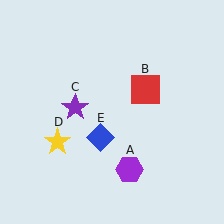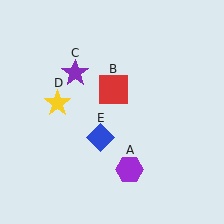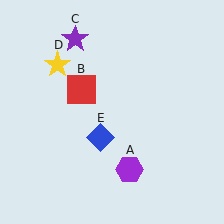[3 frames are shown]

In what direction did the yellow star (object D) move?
The yellow star (object D) moved up.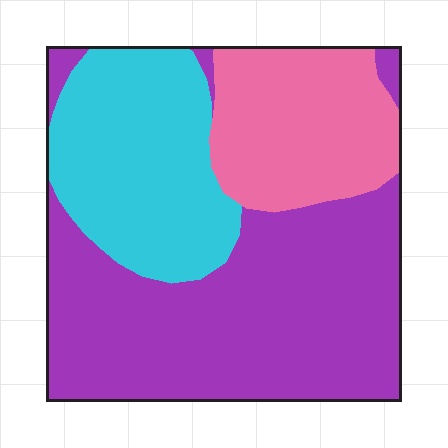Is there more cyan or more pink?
Cyan.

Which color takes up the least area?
Pink, at roughly 20%.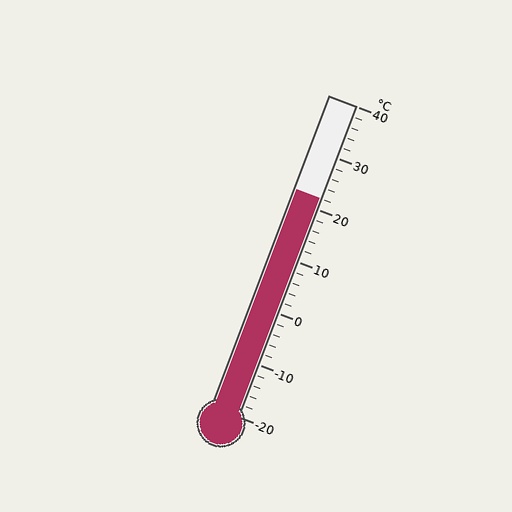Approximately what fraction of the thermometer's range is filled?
The thermometer is filled to approximately 70% of its range.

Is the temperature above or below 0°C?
The temperature is above 0°C.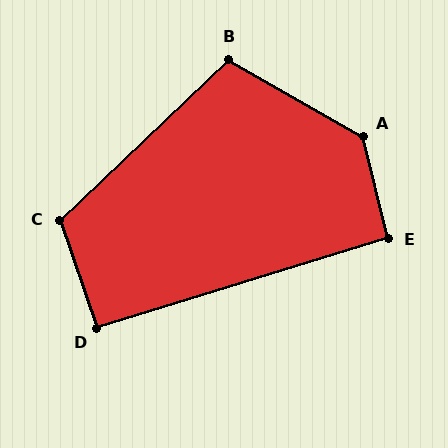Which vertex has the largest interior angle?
A, at approximately 133 degrees.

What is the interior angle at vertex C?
Approximately 114 degrees (obtuse).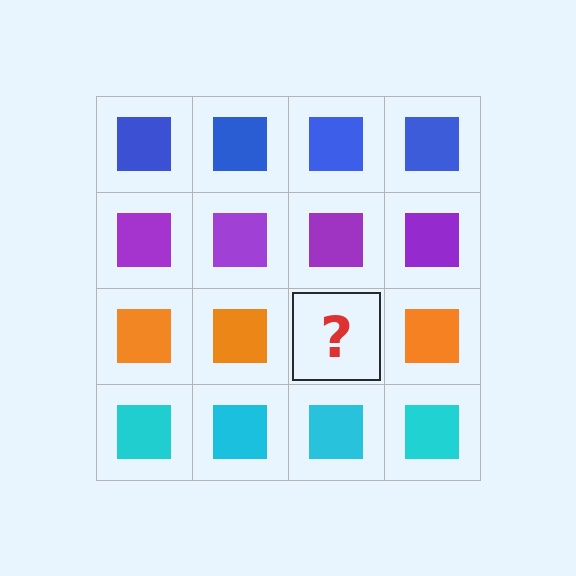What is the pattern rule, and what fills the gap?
The rule is that each row has a consistent color. The gap should be filled with an orange square.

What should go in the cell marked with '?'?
The missing cell should contain an orange square.